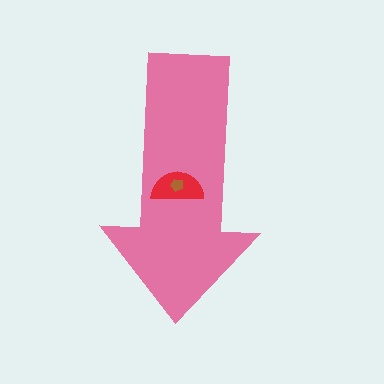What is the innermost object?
The brown pentagon.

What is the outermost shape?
The pink arrow.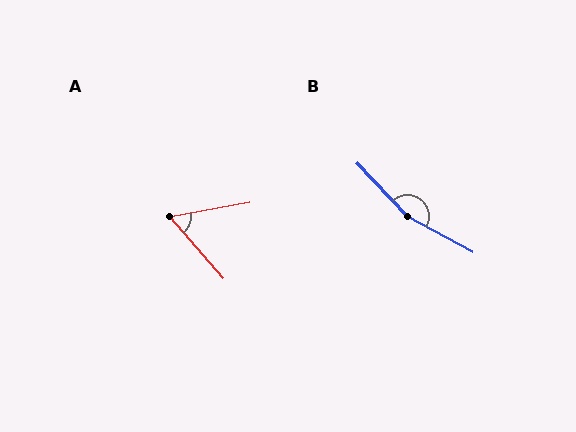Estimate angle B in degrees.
Approximately 162 degrees.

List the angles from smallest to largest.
A (60°), B (162°).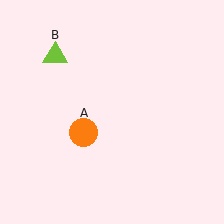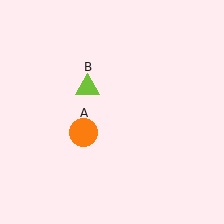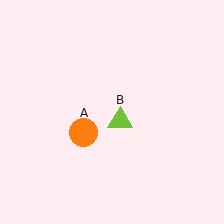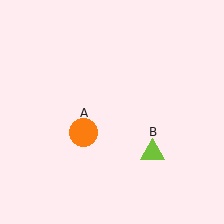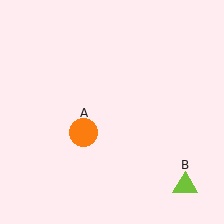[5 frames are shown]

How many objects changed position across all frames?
1 object changed position: lime triangle (object B).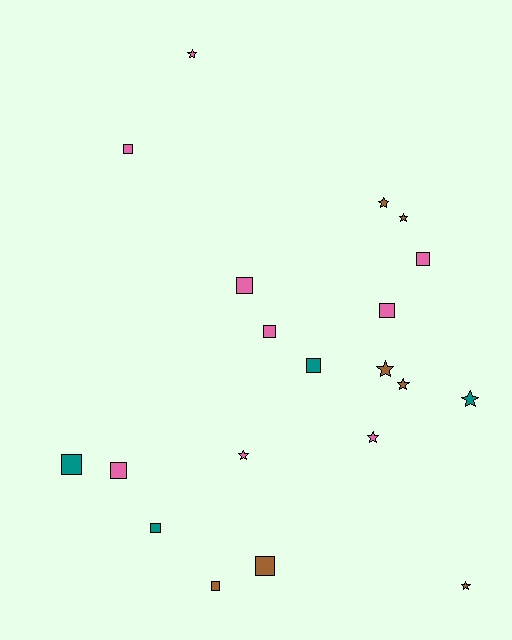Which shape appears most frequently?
Square, with 11 objects.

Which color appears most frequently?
Pink, with 9 objects.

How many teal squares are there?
There are 3 teal squares.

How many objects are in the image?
There are 20 objects.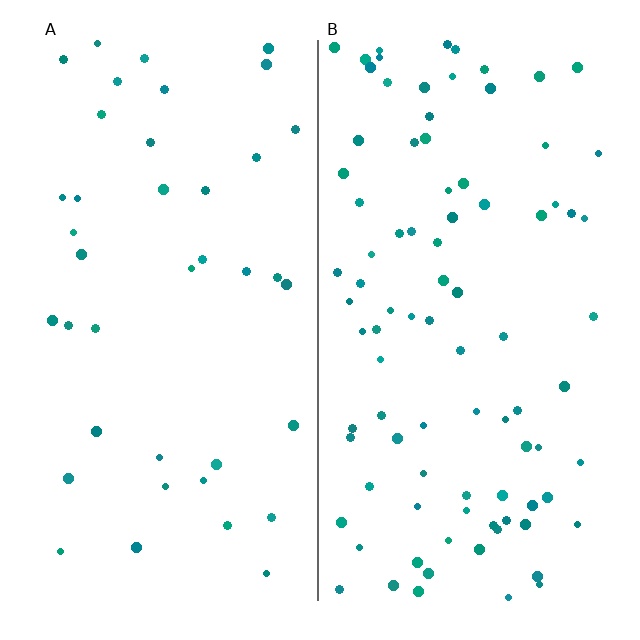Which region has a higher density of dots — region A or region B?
B (the right).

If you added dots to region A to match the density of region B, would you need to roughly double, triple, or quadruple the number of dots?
Approximately double.